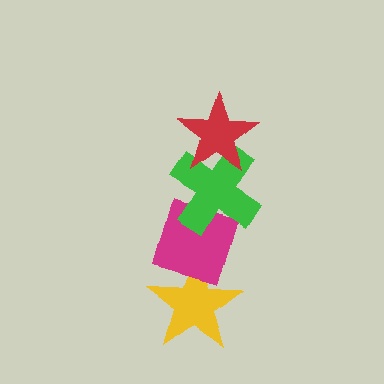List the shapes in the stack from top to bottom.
From top to bottom: the red star, the green cross, the magenta diamond, the yellow star.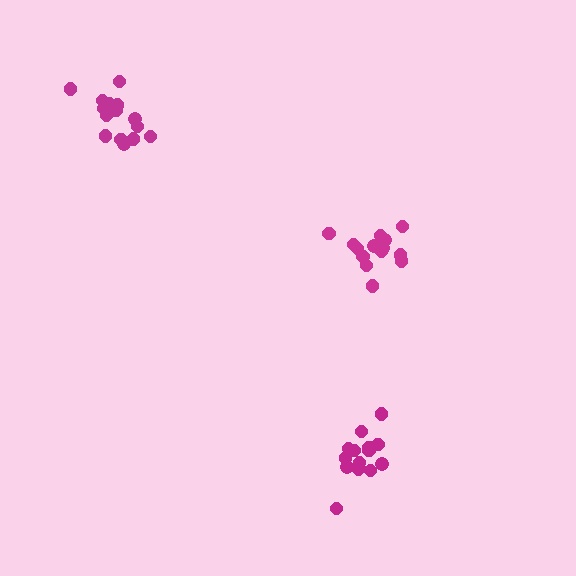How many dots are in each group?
Group 1: 17 dots, Group 2: 15 dots, Group 3: 15 dots (47 total).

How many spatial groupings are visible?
There are 3 spatial groupings.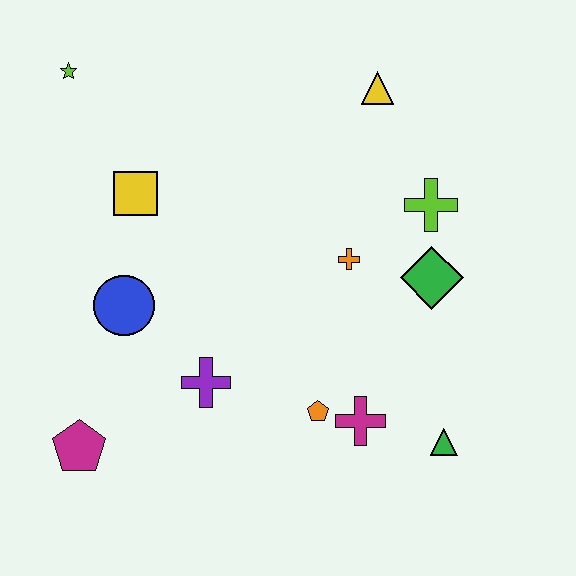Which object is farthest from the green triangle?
The lime star is farthest from the green triangle.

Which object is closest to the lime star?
The yellow square is closest to the lime star.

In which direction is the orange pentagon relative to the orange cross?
The orange pentagon is below the orange cross.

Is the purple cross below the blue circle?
Yes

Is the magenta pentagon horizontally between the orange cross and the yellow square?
No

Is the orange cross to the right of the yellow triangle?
No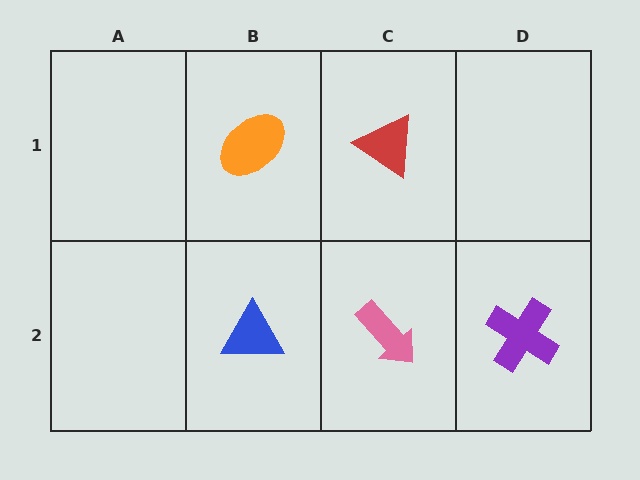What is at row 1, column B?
An orange ellipse.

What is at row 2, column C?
A pink arrow.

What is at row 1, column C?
A red triangle.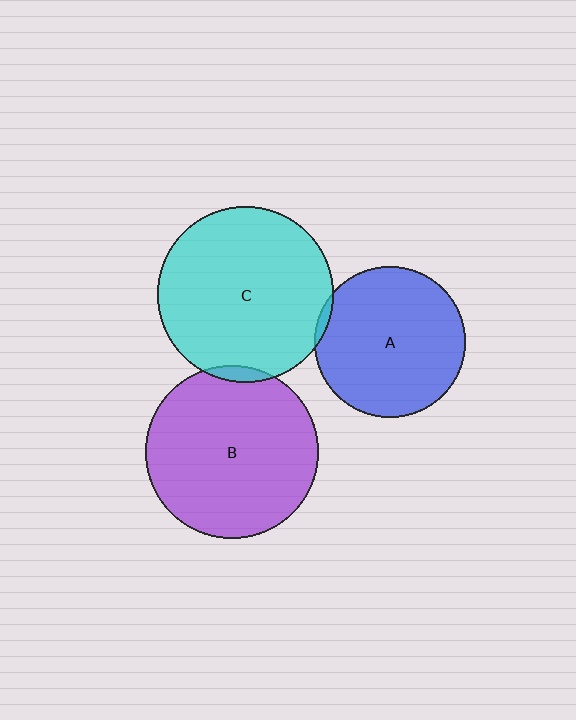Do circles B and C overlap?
Yes.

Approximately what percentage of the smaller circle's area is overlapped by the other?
Approximately 5%.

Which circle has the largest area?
Circle C (cyan).